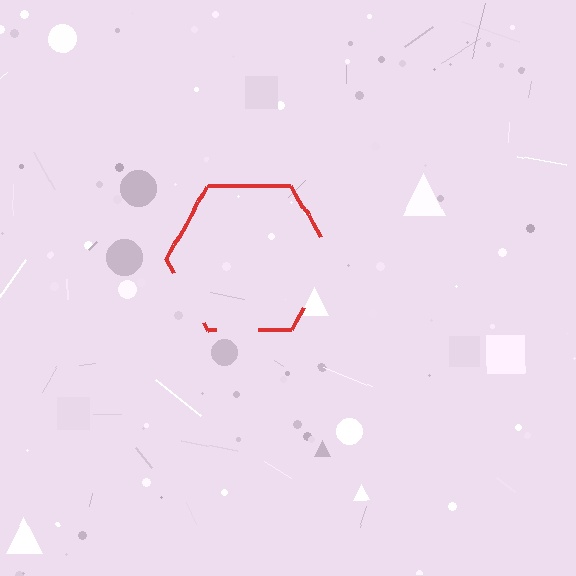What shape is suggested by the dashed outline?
The dashed outline suggests a hexagon.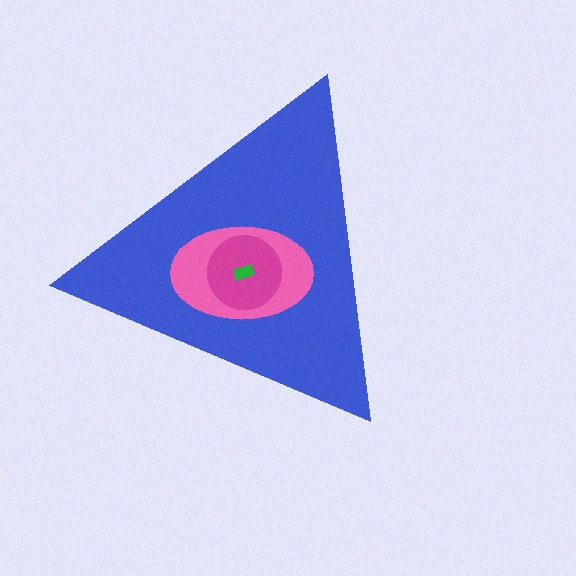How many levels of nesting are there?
4.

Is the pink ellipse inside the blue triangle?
Yes.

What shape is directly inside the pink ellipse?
The magenta circle.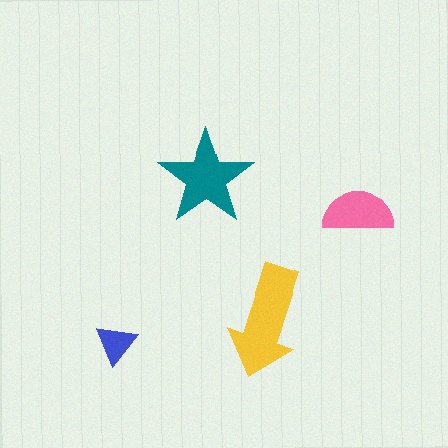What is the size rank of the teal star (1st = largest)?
2nd.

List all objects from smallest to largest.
The blue triangle, the pink semicircle, the teal star, the yellow arrow.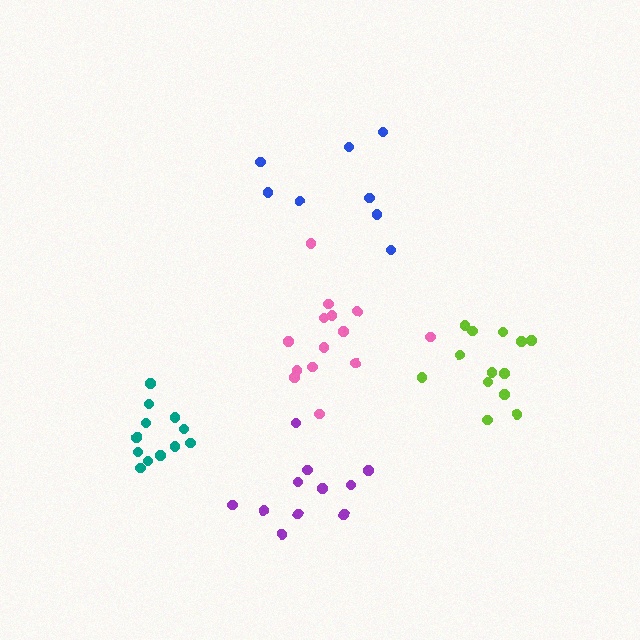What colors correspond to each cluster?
The clusters are colored: lime, pink, purple, teal, blue.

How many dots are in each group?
Group 1: 13 dots, Group 2: 14 dots, Group 3: 11 dots, Group 4: 12 dots, Group 5: 8 dots (58 total).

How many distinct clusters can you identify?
There are 5 distinct clusters.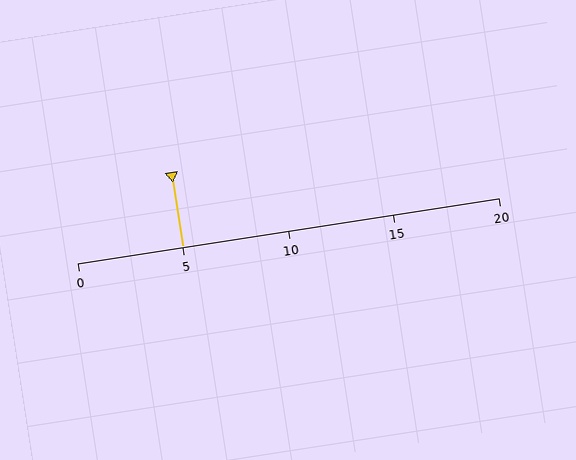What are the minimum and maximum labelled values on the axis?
The axis runs from 0 to 20.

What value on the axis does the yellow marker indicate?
The marker indicates approximately 5.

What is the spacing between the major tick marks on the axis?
The major ticks are spaced 5 apart.